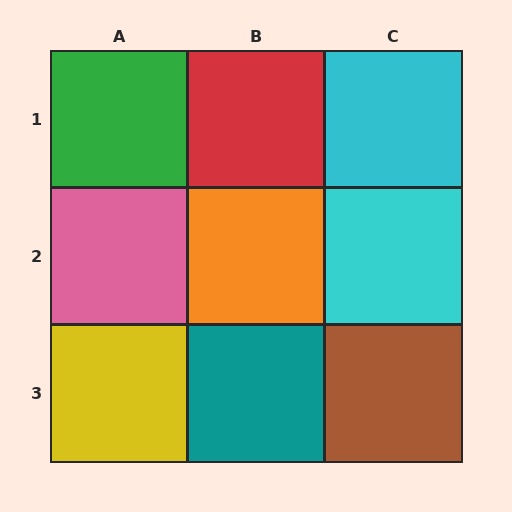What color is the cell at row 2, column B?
Orange.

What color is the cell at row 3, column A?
Yellow.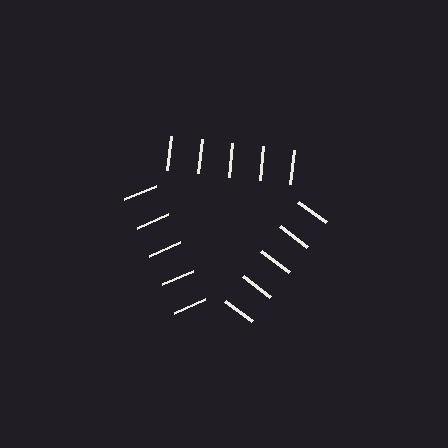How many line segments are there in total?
15 — 5 along each of the 3 edges.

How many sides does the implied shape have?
3 sides — the line-ends trace a triangle.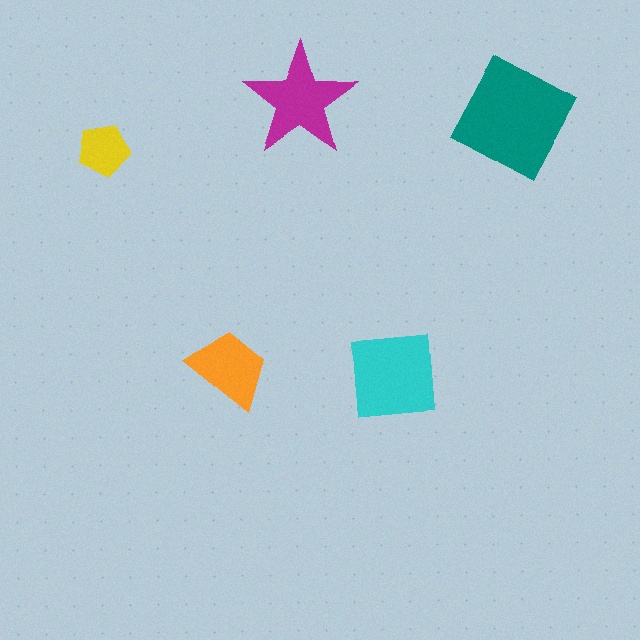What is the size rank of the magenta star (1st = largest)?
3rd.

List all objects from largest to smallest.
The teal square, the cyan square, the magenta star, the orange trapezoid, the yellow pentagon.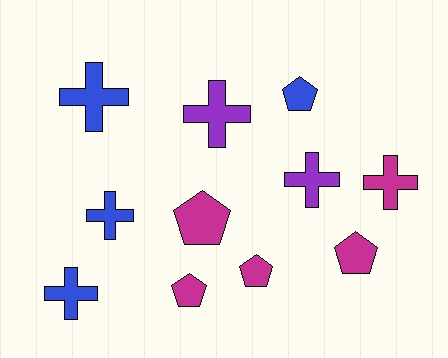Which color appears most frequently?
Magenta, with 5 objects.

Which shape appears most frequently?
Cross, with 6 objects.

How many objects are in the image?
There are 11 objects.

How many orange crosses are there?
There are no orange crosses.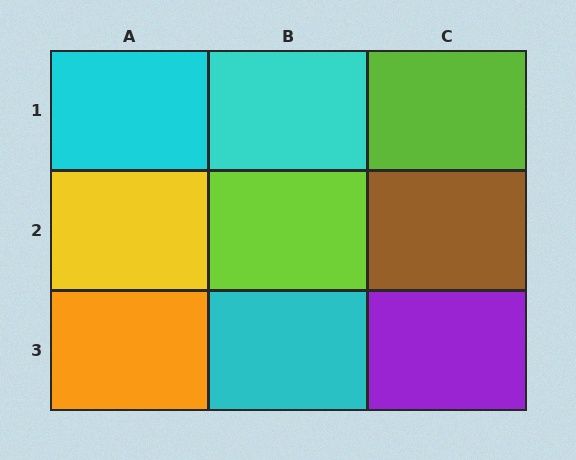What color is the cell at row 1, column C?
Lime.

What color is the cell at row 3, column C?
Purple.